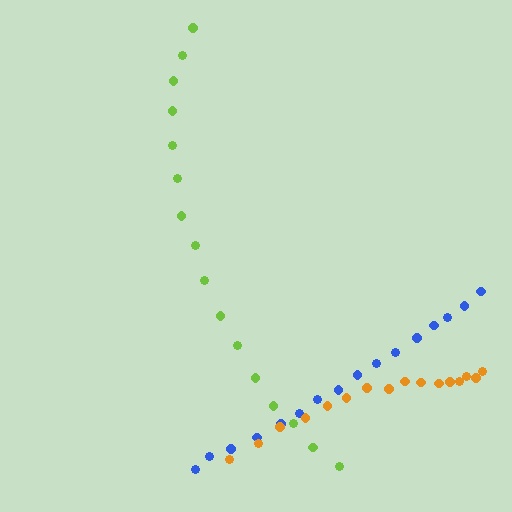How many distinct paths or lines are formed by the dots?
There are 3 distinct paths.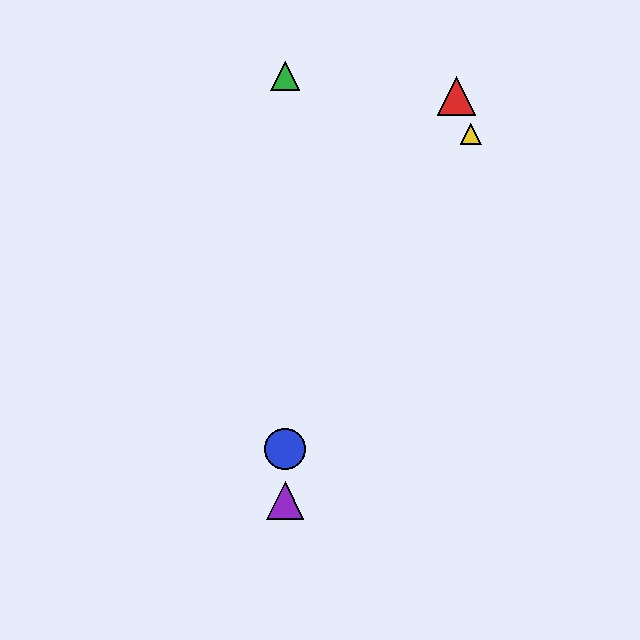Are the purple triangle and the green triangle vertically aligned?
Yes, both are at x≈285.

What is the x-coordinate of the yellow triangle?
The yellow triangle is at x≈471.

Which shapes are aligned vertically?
The blue circle, the green triangle, the purple triangle are aligned vertically.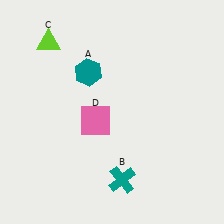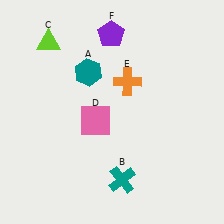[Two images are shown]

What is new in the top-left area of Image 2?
A purple pentagon (F) was added in the top-left area of Image 2.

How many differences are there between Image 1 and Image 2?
There are 2 differences between the two images.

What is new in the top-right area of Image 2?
An orange cross (E) was added in the top-right area of Image 2.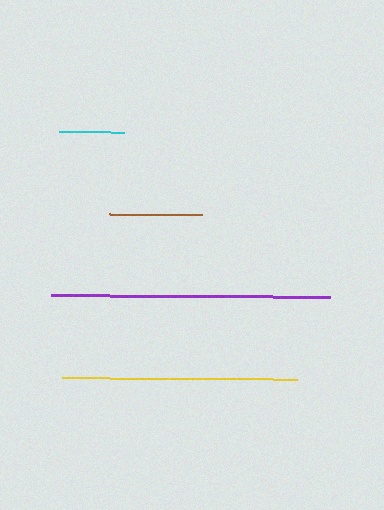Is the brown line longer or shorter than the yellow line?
The yellow line is longer than the brown line.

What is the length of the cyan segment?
The cyan segment is approximately 65 pixels long.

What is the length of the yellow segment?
The yellow segment is approximately 235 pixels long.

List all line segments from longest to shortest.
From longest to shortest: purple, yellow, brown, cyan.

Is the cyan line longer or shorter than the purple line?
The purple line is longer than the cyan line.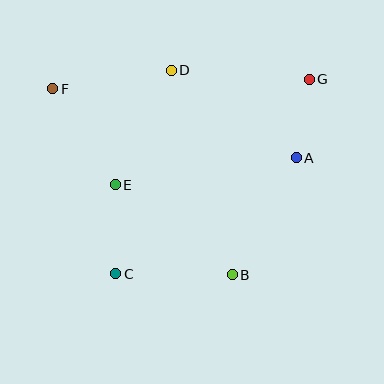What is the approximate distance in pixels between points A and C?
The distance between A and C is approximately 214 pixels.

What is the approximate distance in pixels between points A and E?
The distance between A and E is approximately 183 pixels.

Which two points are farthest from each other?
Points C and G are farthest from each other.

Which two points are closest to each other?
Points A and G are closest to each other.